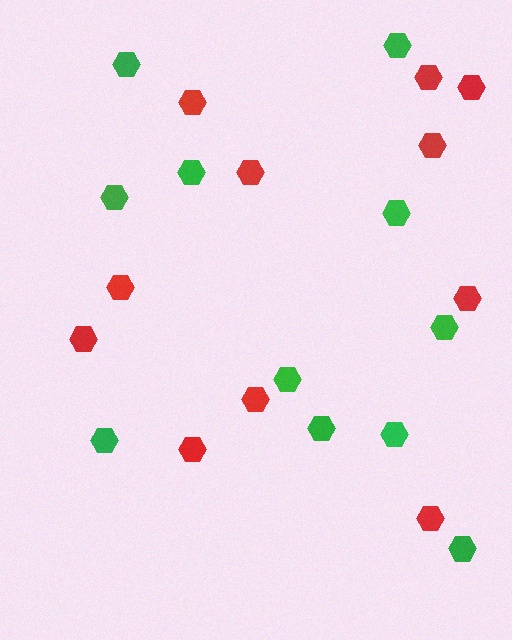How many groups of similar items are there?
There are 2 groups: one group of green hexagons (11) and one group of red hexagons (11).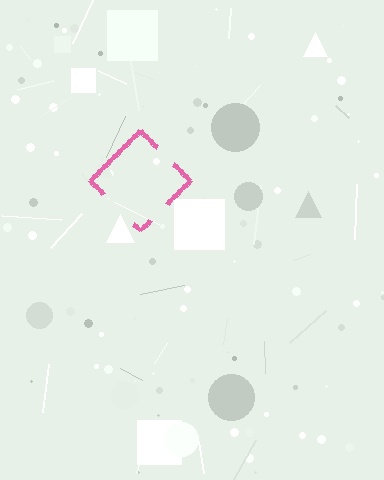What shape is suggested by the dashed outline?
The dashed outline suggests a diamond.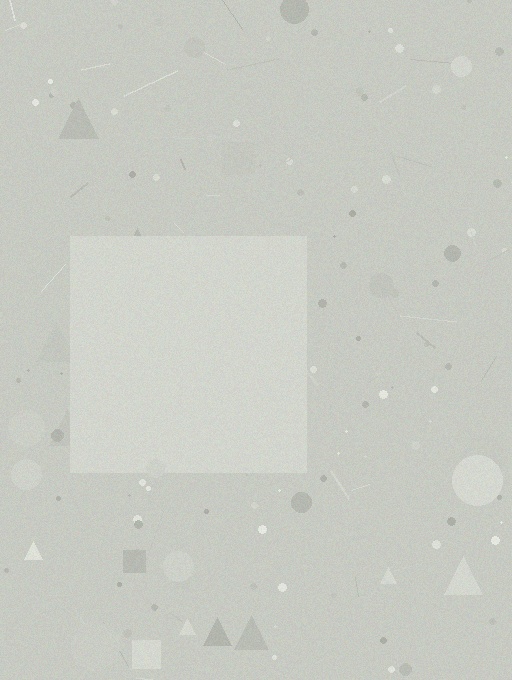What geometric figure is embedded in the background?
A square is embedded in the background.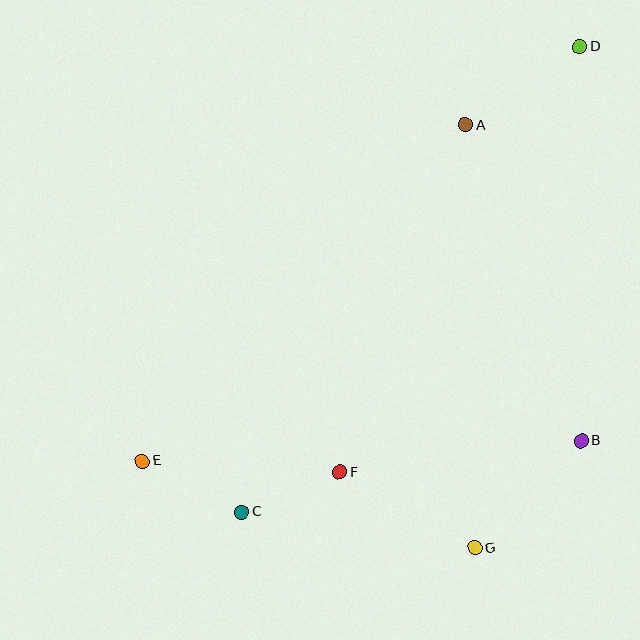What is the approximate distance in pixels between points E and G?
The distance between E and G is approximately 344 pixels.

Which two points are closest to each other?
Points C and F are closest to each other.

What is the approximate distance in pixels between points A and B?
The distance between A and B is approximately 337 pixels.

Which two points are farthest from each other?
Points D and E are farthest from each other.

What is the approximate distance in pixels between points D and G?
The distance between D and G is approximately 512 pixels.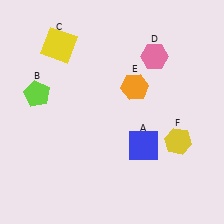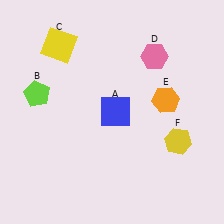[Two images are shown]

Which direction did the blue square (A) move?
The blue square (A) moved up.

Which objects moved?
The objects that moved are: the blue square (A), the orange hexagon (E).